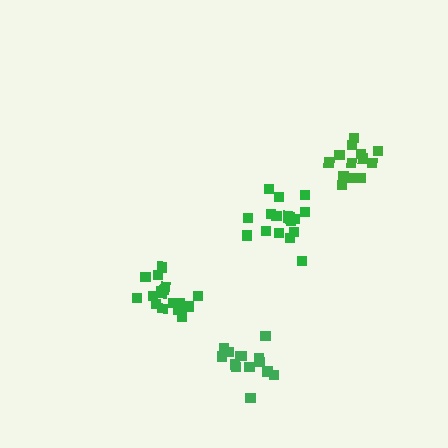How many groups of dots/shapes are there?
There are 4 groups.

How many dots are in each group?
Group 1: 17 dots, Group 2: 14 dots, Group 3: 18 dots, Group 4: 13 dots (62 total).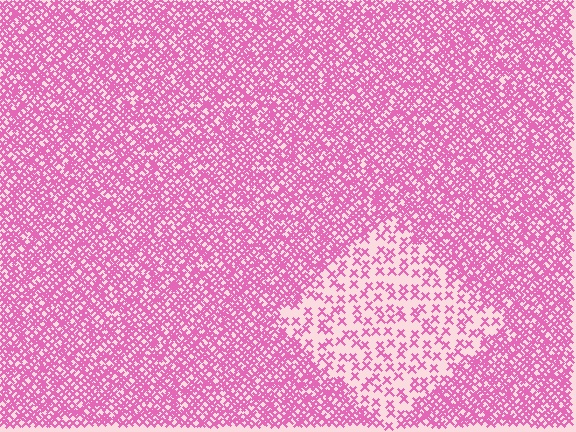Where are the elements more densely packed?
The elements are more densely packed outside the diamond boundary.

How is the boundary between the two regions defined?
The boundary is defined by a change in element density (approximately 2.8x ratio). All elements are the same color, size, and shape.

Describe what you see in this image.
The image contains small pink elements arranged at two different densities. A diamond-shaped region is visible where the elements are less densely packed than the surrounding area.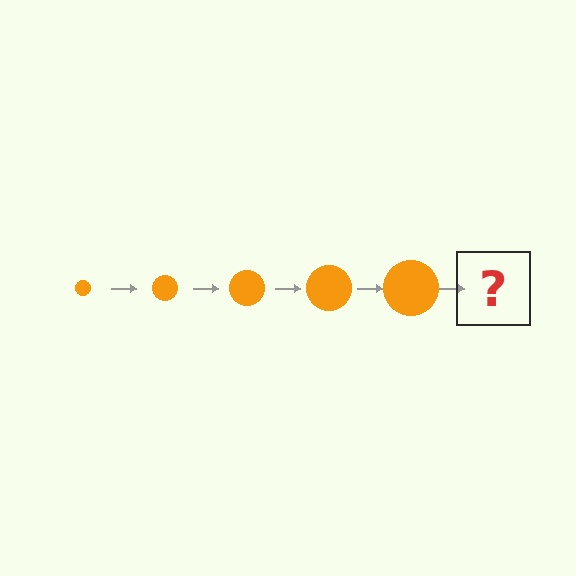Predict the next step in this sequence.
The next step is an orange circle, larger than the previous one.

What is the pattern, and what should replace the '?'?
The pattern is that the circle gets progressively larger each step. The '?' should be an orange circle, larger than the previous one.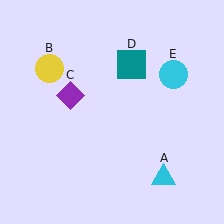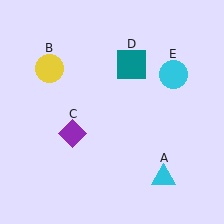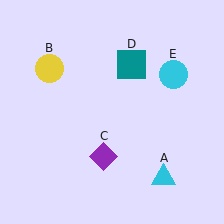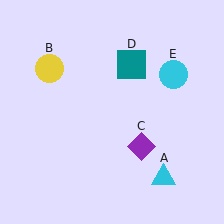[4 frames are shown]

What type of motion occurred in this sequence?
The purple diamond (object C) rotated counterclockwise around the center of the scene.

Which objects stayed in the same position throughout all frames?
Cyan triangle (object A) and yellow circle (object B) and teal square (object D) and cyan circle (object E) remained stationary.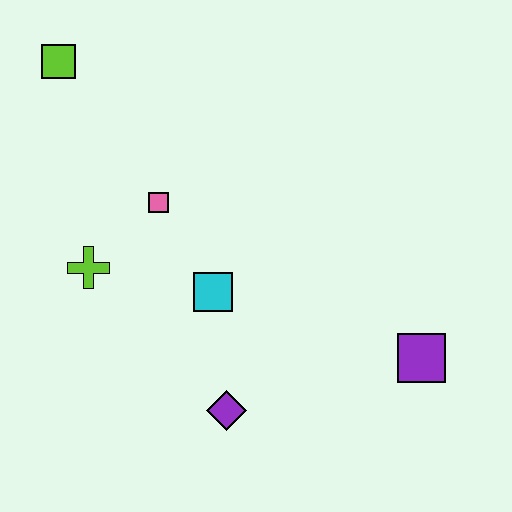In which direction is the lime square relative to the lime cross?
The lime square is above the lime cross.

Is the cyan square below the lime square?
Yes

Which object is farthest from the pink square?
The purple square is farthest from the pink square.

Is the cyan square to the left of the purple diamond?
Yes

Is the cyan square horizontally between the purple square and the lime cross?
Yes